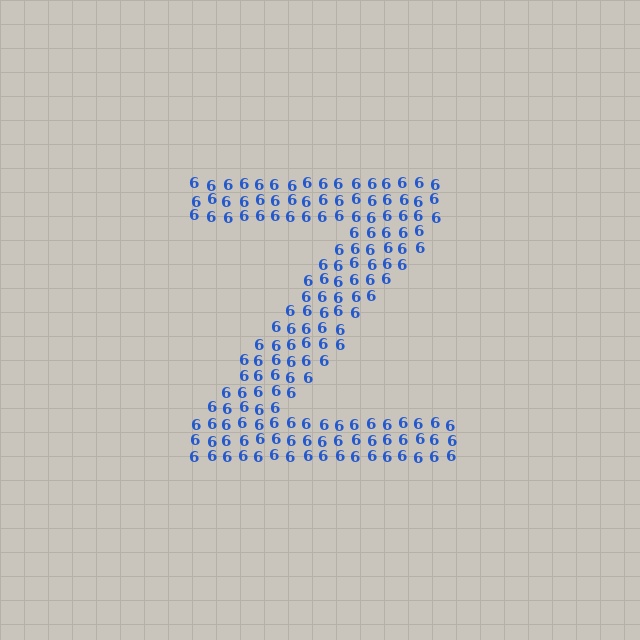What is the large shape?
The large shape is the letter Z.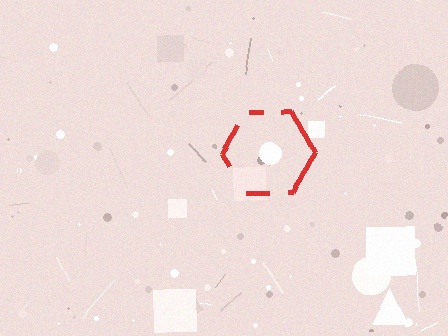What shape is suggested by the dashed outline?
The dashed outline suggests a hexagon.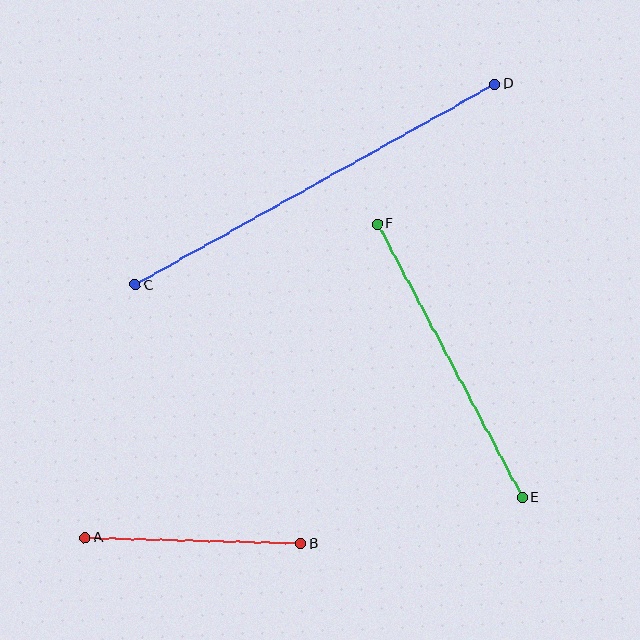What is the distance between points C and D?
The distance is approximately 411 pixels.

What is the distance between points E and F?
The distance is approximately 310 pixels.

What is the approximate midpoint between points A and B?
The midpoint is at approximately (193, 541) pixels.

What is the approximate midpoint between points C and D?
The midpoint is at approximately (315, 185) pixels.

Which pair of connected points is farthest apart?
Points C and D are farthest apart.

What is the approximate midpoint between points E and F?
The midpoint is at approximately (450, 361) pixels.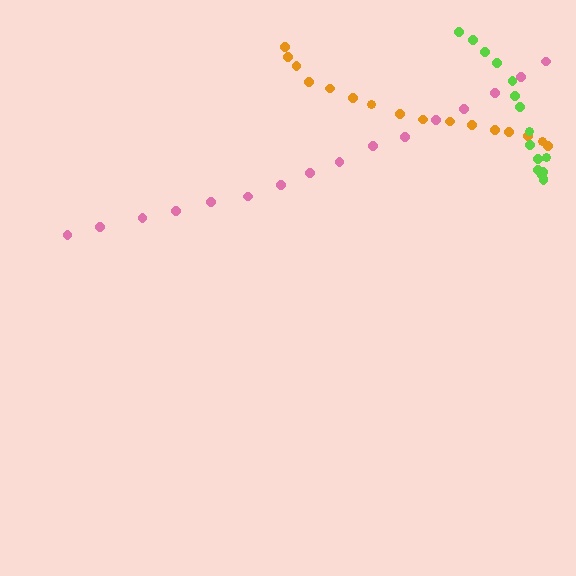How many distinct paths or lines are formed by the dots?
There are 3 distinct paths.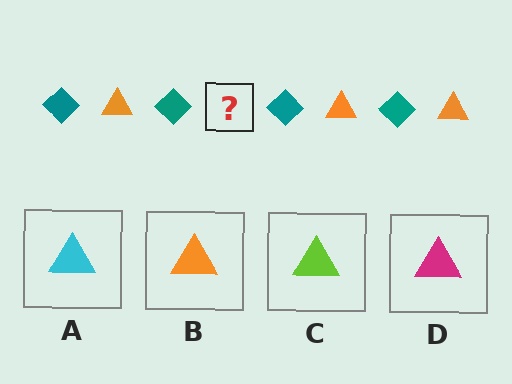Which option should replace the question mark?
Option B.